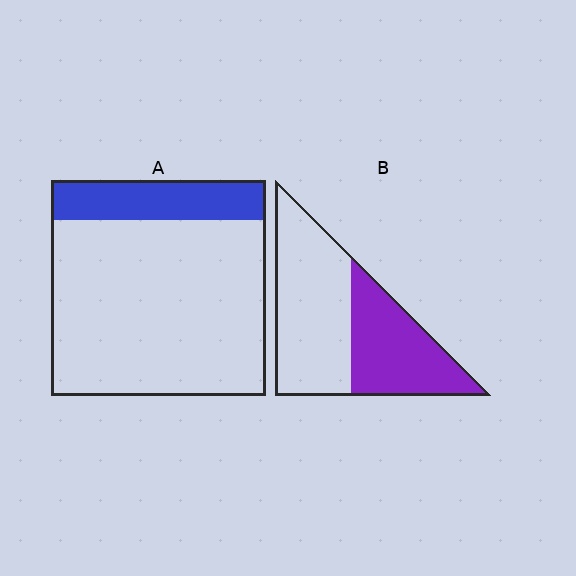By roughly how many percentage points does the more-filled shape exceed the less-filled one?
By roughly 25 percentage points (B over A).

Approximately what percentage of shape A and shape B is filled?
A is approximately 20% and B is approximately 40%.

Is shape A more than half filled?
No.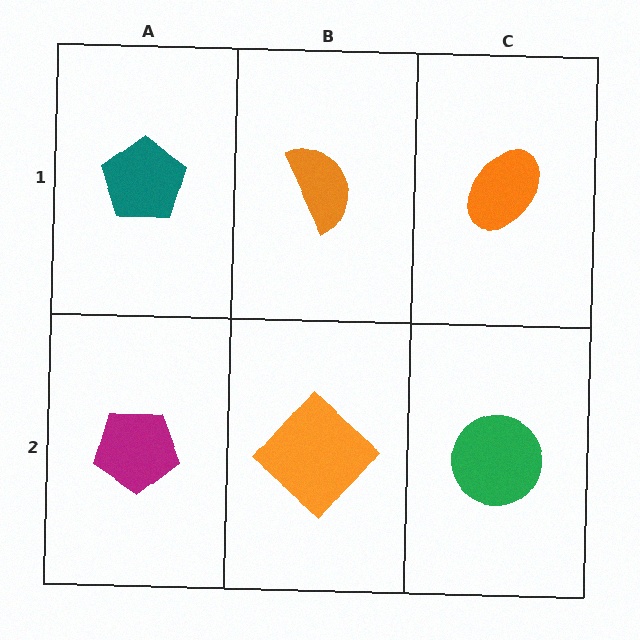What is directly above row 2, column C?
An orange ellipse.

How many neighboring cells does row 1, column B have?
3.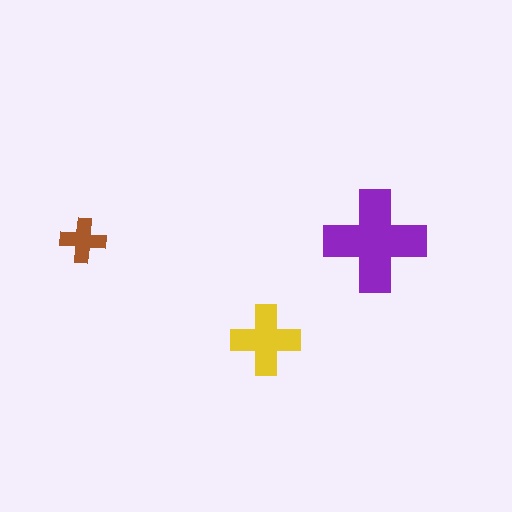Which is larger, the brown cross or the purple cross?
The purple one.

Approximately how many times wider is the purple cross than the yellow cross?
About 1.5 times wider.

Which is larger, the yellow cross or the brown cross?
The yellow one.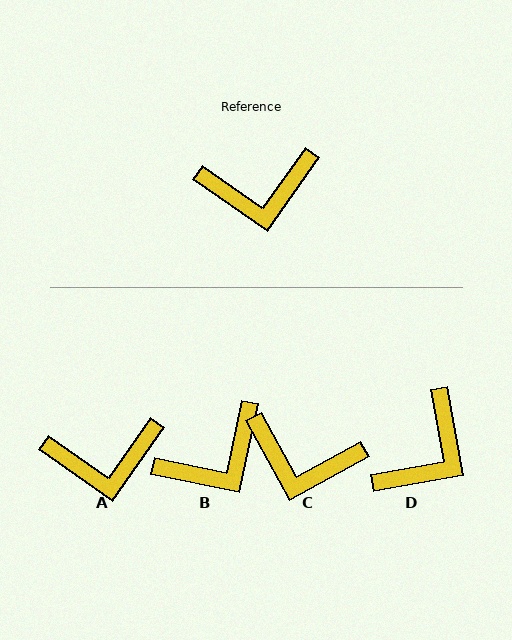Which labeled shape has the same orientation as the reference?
A.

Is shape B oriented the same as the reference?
No, it is off by about 23 degrees.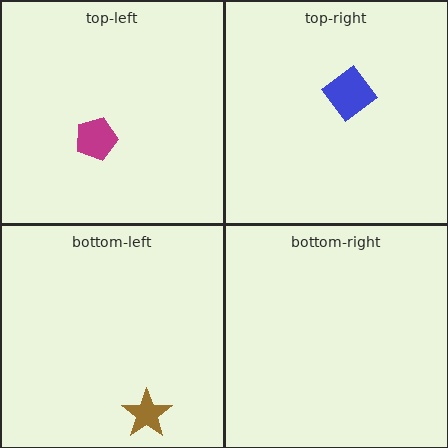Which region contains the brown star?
The bottom-left region.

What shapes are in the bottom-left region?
The brown star.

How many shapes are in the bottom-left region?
1.